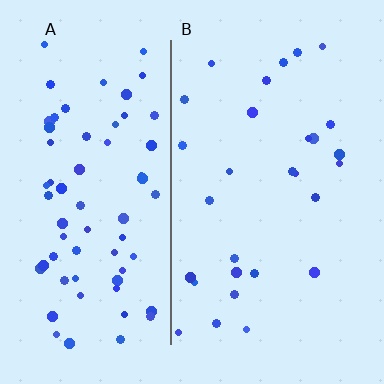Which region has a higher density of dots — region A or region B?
A (the left).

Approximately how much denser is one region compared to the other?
Approximately 2.4× — region A over region B.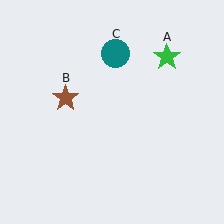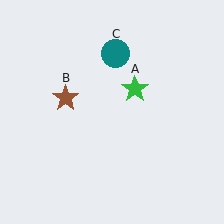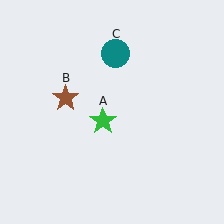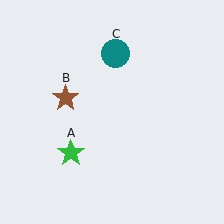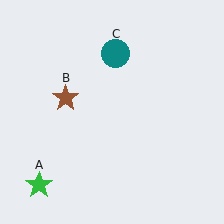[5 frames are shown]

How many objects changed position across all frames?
1 object changed position: green star (object A).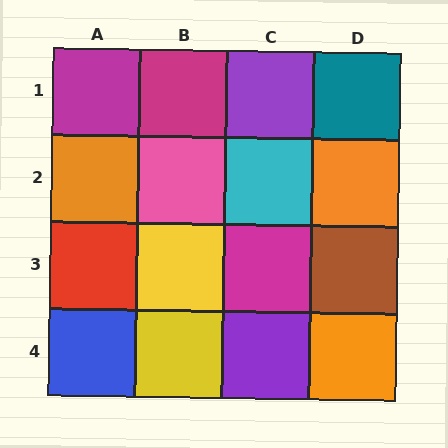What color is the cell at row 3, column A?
Red.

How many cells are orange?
3 cells are orange.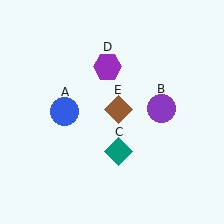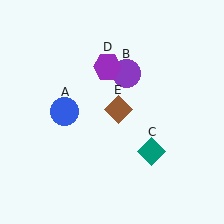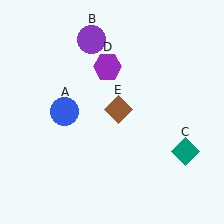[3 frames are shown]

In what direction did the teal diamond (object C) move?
The teal diamond (object C) moved right.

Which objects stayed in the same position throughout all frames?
Blue circle (object A) and purple hexagon (object D) and brown diamond (object E) remained stationary.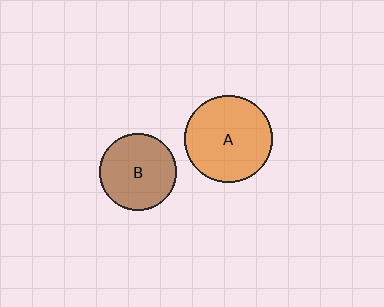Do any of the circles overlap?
No, none of the circles overlap.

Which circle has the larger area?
Circle A (orange).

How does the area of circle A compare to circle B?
Approximately 1.3 times.